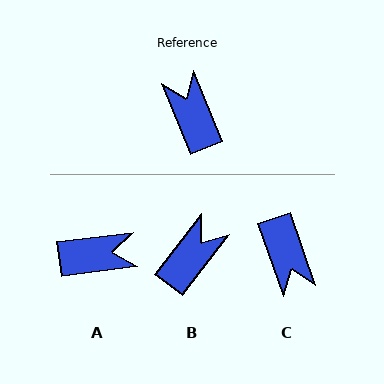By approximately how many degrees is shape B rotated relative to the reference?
Approximately 60 degrees clockwise.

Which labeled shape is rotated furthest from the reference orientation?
C, about 177 degrees away.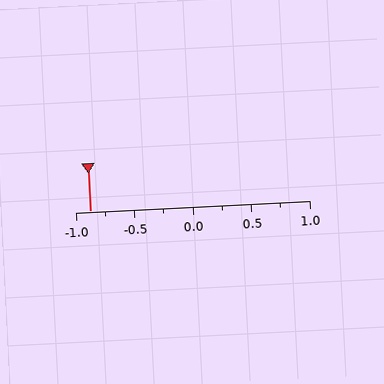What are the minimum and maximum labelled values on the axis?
The axis runs from -1.0 to 1.0.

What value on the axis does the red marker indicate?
The marker indicates approximately -0.88.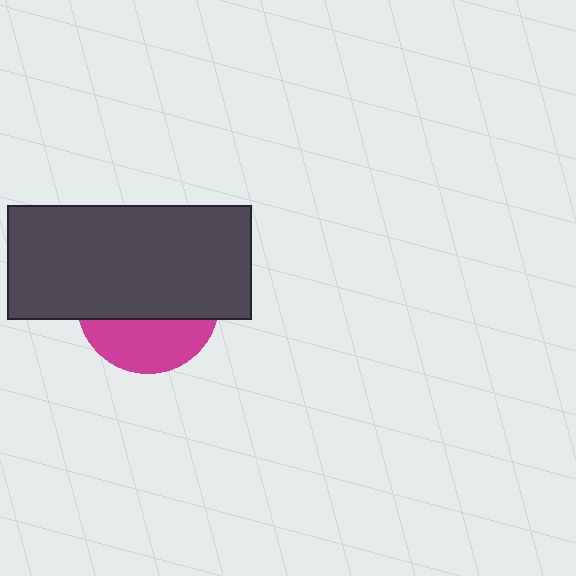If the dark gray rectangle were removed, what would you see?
You would see the complete magenta circle.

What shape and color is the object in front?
The object in front is a dark gray rectangle.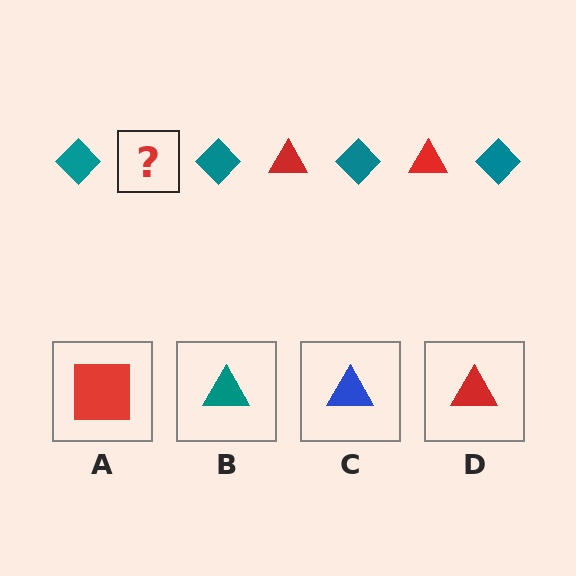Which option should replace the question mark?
Option D.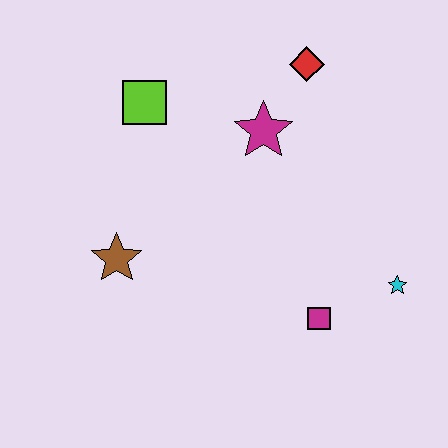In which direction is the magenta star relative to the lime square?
The magenta star is to the right of the lime square.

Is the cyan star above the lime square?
No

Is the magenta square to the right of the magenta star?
Yes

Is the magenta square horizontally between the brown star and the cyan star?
Yes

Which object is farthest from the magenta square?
The lime square is farthest from the magenta square.